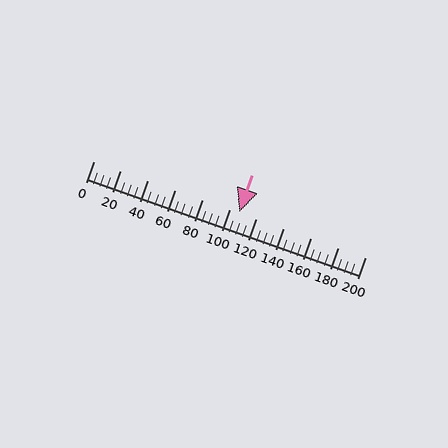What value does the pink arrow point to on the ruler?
The pink arrow points to approximately 107.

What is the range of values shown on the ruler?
The ruler shows values from 0 to 200.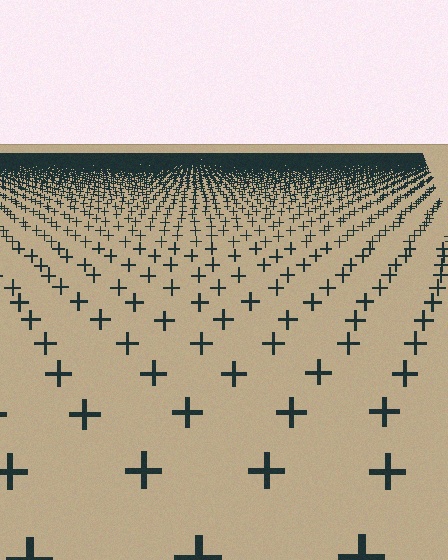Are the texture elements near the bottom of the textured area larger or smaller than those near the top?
Larger. Near the bottom, elements are closer to the viewer and appear at a bigger on-screen size.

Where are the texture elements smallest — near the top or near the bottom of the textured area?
Near the top.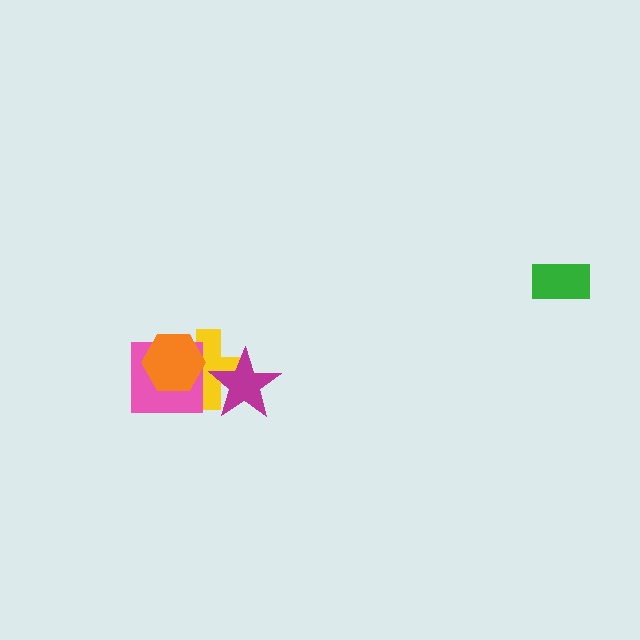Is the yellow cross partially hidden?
Yes, it is partially covered by another shape.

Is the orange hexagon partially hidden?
No, no other shape covers it.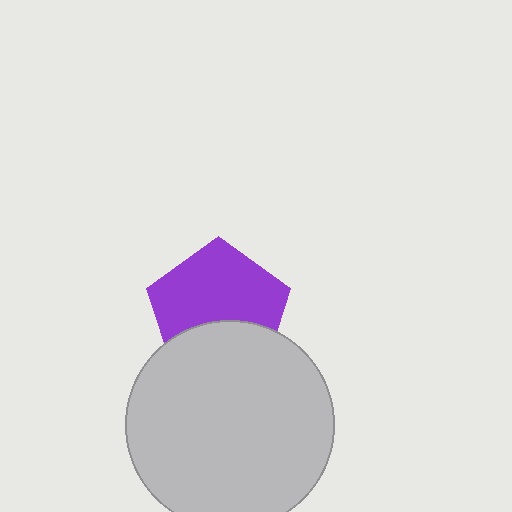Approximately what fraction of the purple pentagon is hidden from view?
Roughly 36% of the purple pentagon is hidden behind the light gray circle.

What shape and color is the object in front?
The object in front is a light gray circle.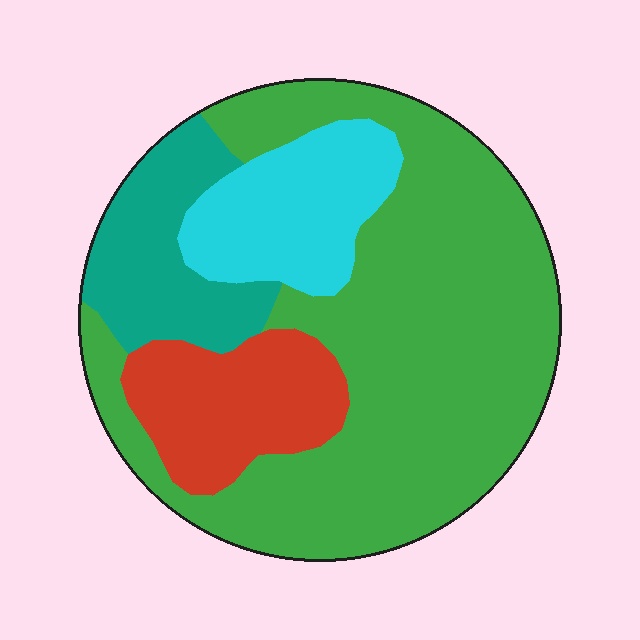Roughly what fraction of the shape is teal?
Teal covers about 15% of the shape.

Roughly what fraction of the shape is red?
Red covers 14% of the shape.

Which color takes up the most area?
Green, at roughly 60%.